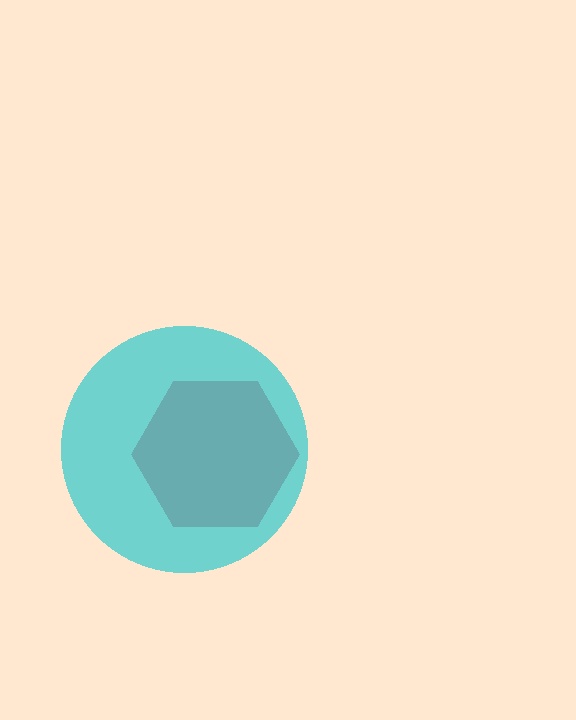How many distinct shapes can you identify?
There are 2 distinct shapes: a red hexagon, a cyan circle.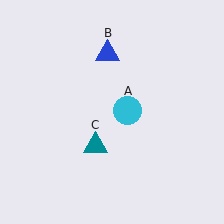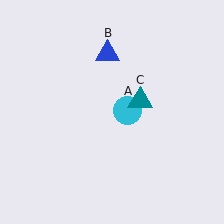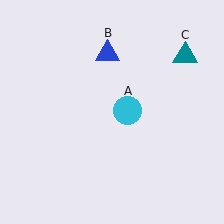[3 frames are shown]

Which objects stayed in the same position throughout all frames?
Cyan circle (object A) and blue triangle (object B) remained stationary.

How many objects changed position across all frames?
1 object changed position: teal triangle (object C).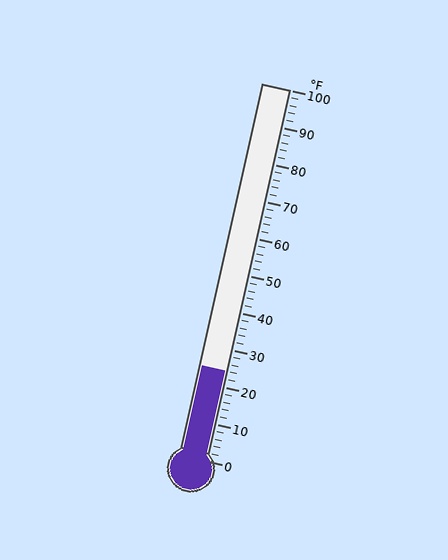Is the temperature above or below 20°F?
The temperature is above 20°F.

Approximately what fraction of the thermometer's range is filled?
The thermometer is filled to approximately 25% of its range.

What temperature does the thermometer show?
The thermometer shows approximately 24°F.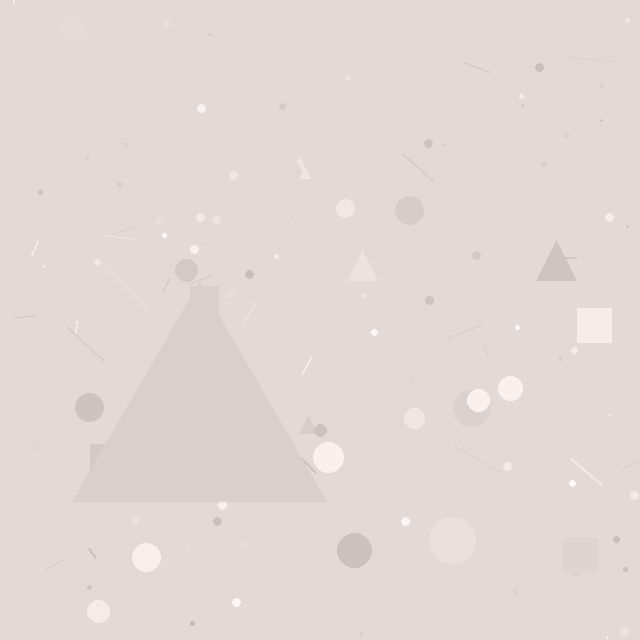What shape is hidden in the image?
A triangle is hidden in the image.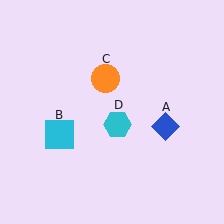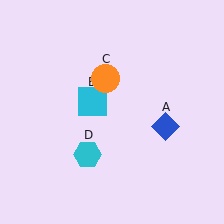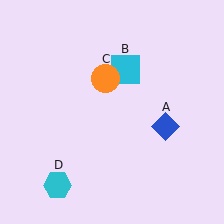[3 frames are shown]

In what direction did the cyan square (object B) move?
The cyan square (object B) moved up and to the right.